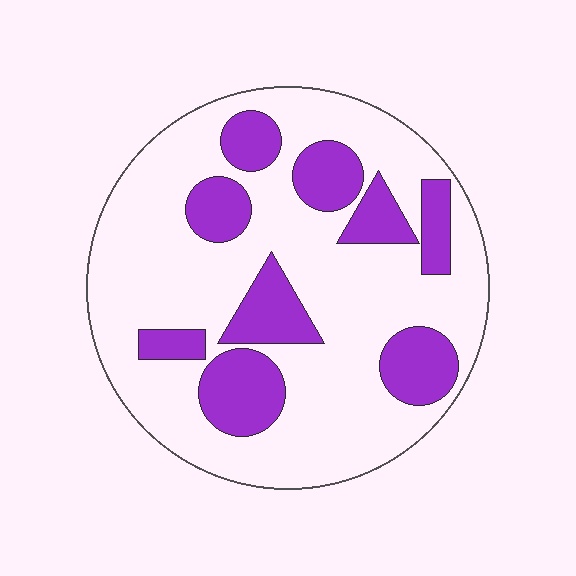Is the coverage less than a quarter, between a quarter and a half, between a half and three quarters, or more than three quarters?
Between a quarter and a half.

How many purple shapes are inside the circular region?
9.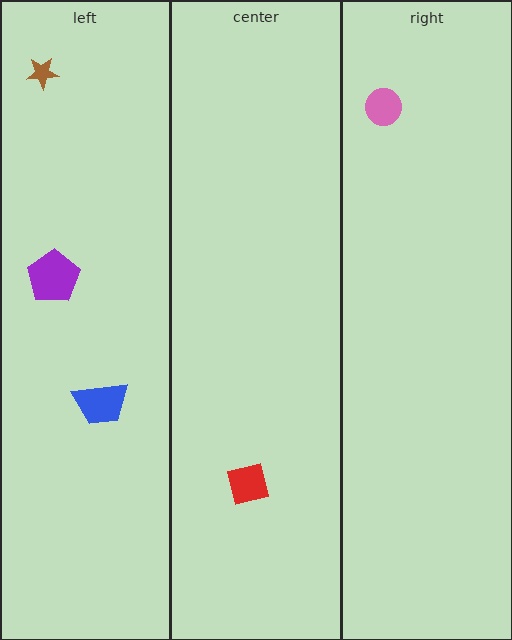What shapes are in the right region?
The pink circle.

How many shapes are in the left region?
3.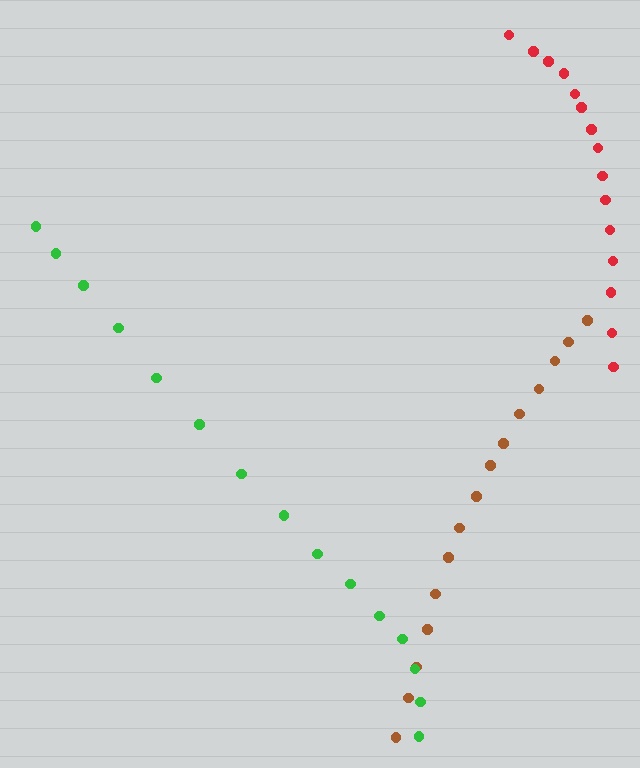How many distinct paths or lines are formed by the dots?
There are 3 distinct paths.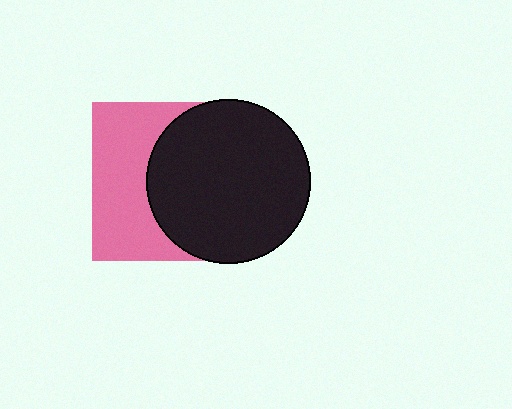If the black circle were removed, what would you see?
You would see the complete pink square.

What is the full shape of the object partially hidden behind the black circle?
The partially hidden object is a pink square.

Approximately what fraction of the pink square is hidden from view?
Roughly 56% of the pink square is hidden behind the black circle.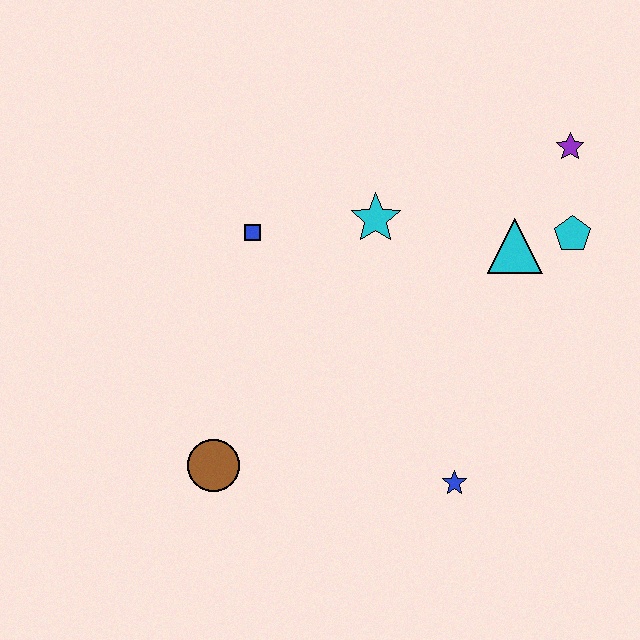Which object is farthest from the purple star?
The brown circle is farthest from the purple star.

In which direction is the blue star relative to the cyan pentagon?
The blue star is below the cyan pentagon.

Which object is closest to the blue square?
The cyan star is closest to the blue square.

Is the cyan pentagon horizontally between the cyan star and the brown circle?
No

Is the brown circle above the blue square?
No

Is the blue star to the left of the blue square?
No